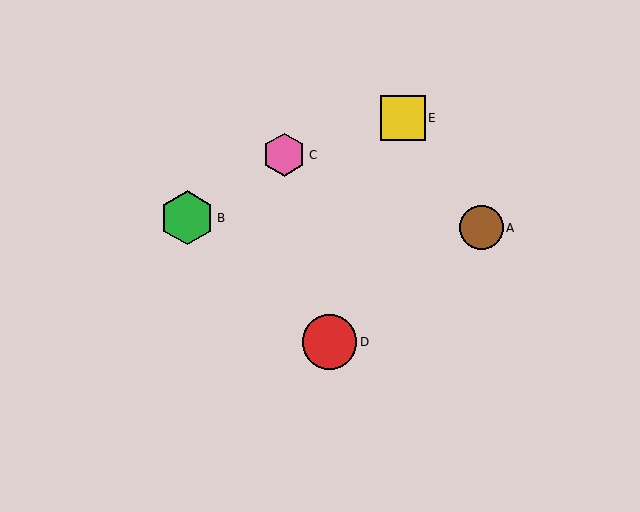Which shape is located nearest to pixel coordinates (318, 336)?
The red circle (labeled D) at (330, 342) is nearest to that location.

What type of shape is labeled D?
Shape D is a red circle.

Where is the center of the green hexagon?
The center of the green hexagon is at (187, 218).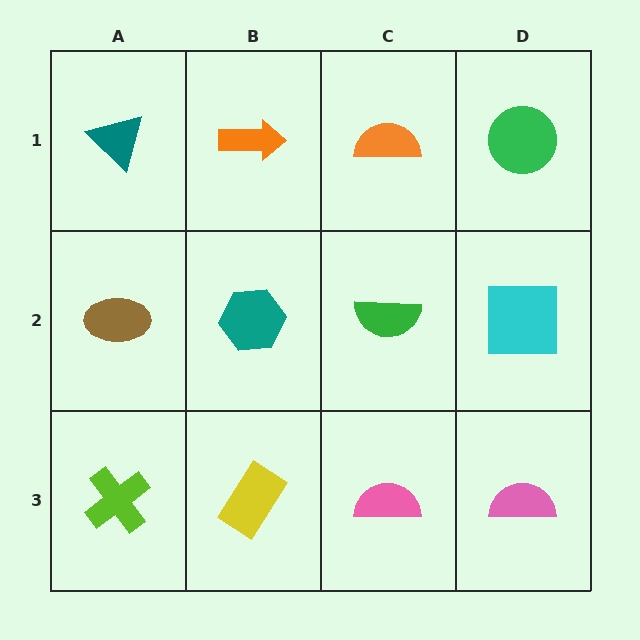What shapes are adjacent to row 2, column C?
An orange semicircle (row 1, column C), a pink semicircle (row 3, column C), a teal hexagon (row 2, column B), a cyan square (row 2, column D).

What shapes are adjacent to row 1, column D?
A cyan square (row 2, column D), an orange semicircle (row 1, column C).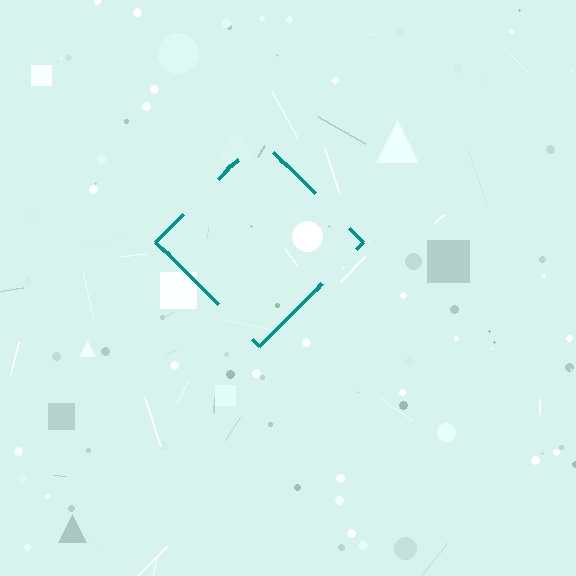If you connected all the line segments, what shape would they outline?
They would outline a diamond.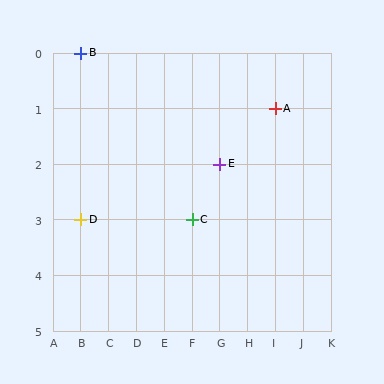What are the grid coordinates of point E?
Point E is at grid coordinates (G, 2).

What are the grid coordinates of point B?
Point B is at grid coordinates (B, 0).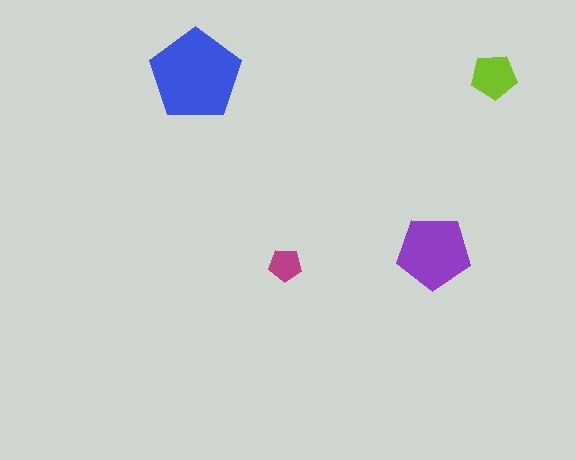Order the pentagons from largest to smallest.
the blue one, the purple one, the lime one, the magenta one.